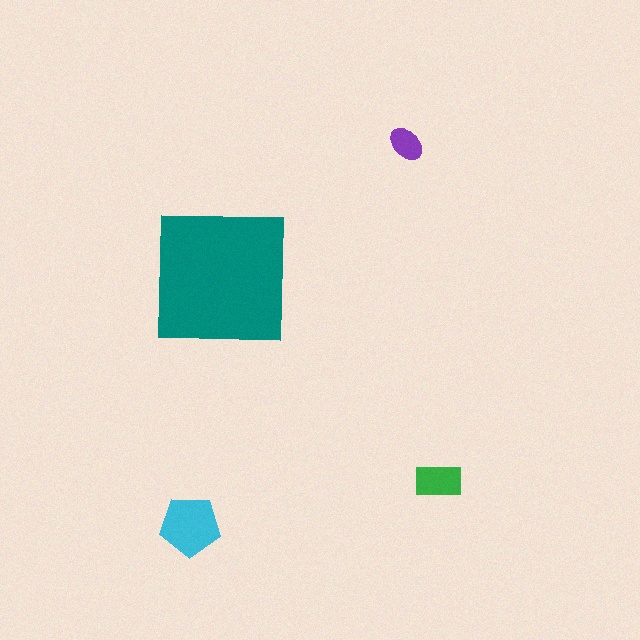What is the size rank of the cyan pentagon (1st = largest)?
2nd.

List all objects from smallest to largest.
The purple ellipse, the green rectangle, the cyan pentagon, the teal square.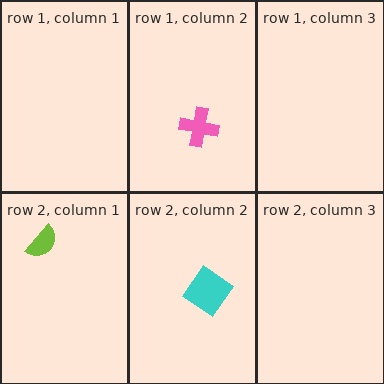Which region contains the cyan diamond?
The row 2, column 2 region.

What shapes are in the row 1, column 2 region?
The pink cross.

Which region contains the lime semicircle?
The row 2, column 1 region.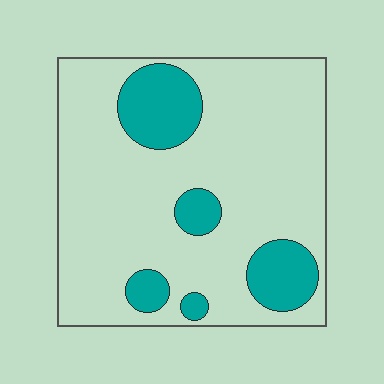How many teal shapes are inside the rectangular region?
5.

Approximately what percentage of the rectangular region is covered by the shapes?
Approximately 20%.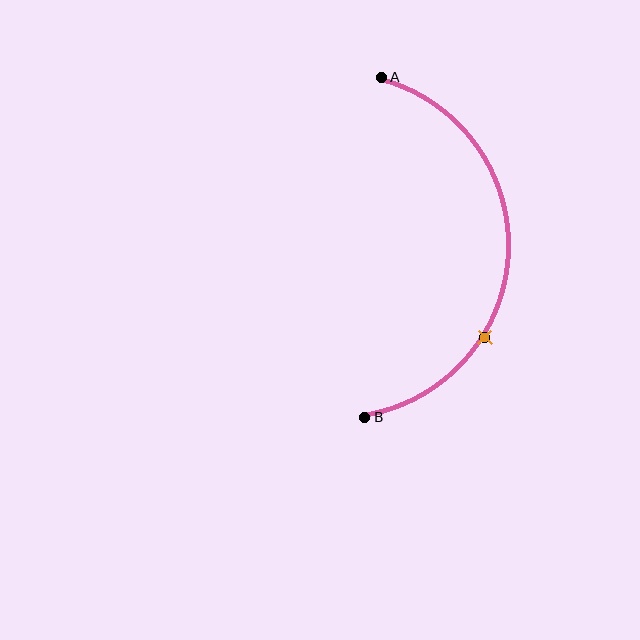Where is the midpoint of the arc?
The arc midpoint is the point on the curve farthest from the straight line joining A and B. It sits to the right of that line.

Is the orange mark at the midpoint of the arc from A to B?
No. The orange mark lies on the arc but is closer to endpoint B. The arc midpoint would be at the point on the curve equidistant along the arc from both A and B.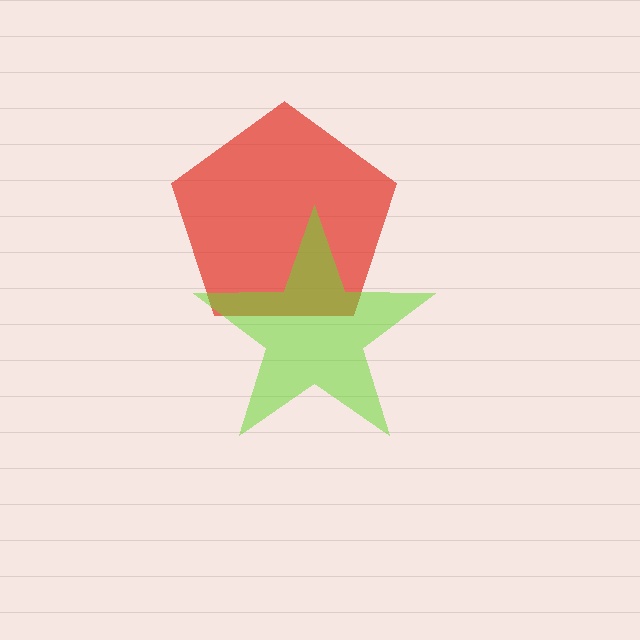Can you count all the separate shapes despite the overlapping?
Yes, there are 2 separate shapes.